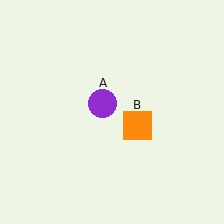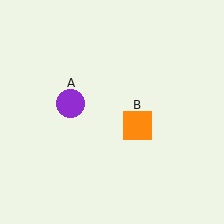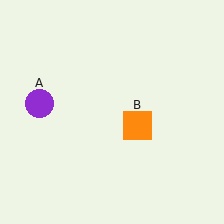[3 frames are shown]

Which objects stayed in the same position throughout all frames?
Orange square (object B) remained stationary.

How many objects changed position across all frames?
1 object changed position: purple circle (object A).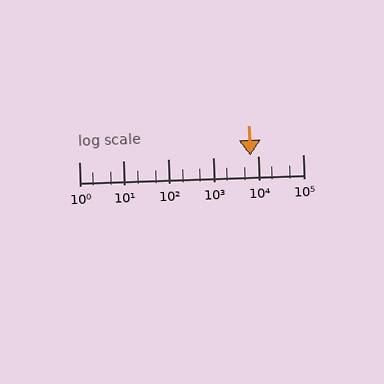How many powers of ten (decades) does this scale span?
The scale spans 5 decades, from 1 to 100000.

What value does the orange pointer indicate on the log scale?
The pointer indicates approximately 6700.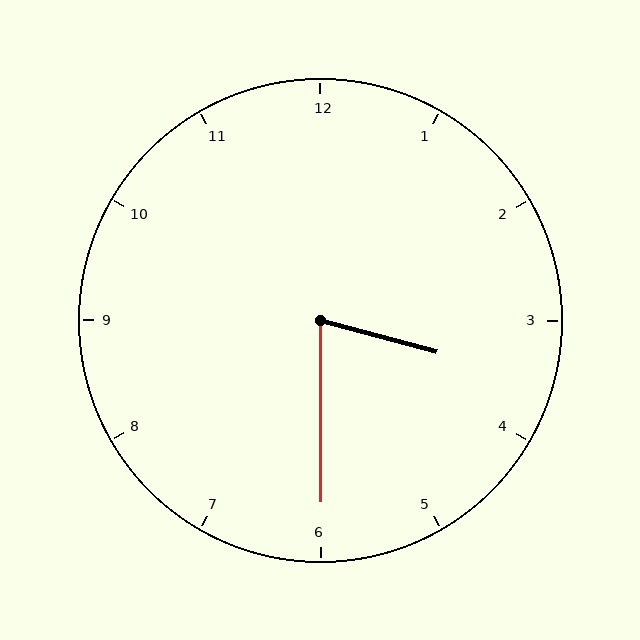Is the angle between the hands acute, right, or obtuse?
It is acute.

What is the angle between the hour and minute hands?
Approximately 75 degrees.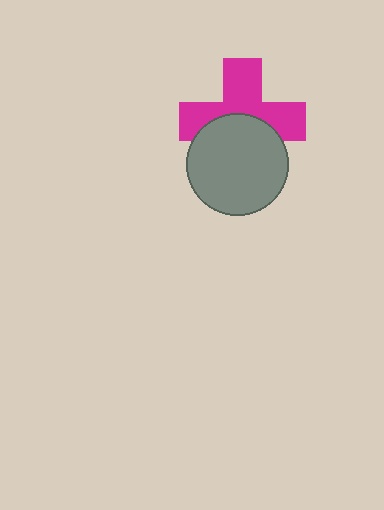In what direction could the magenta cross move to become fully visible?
The magenta cross could move up. That would shift it out from behind the gray circle entirely.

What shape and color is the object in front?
The object in front is a gray circle.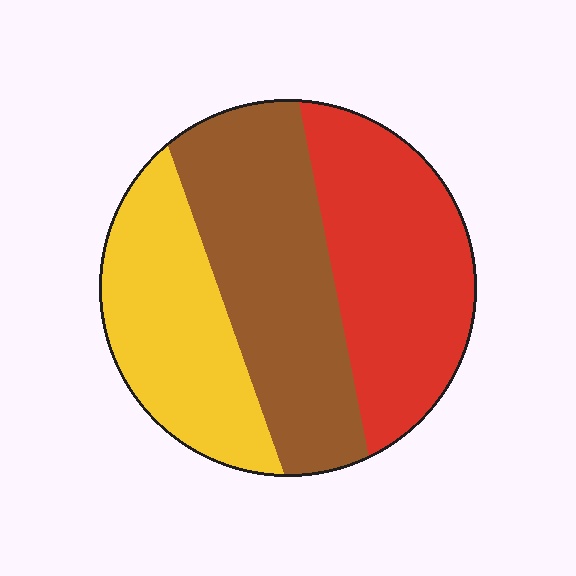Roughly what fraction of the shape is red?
Red covers around 35% of the shape.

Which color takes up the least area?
Yellow, at roughly 30%.